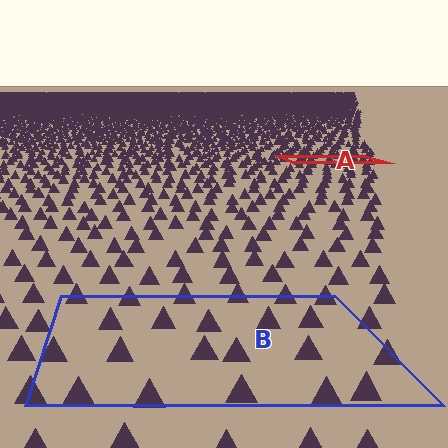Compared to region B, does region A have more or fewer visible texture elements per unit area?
Region A has more texture elements per unit area — they are packed more densely because it is farther away.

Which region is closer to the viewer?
Region B is closer. The texture elements there are larger and more spread out.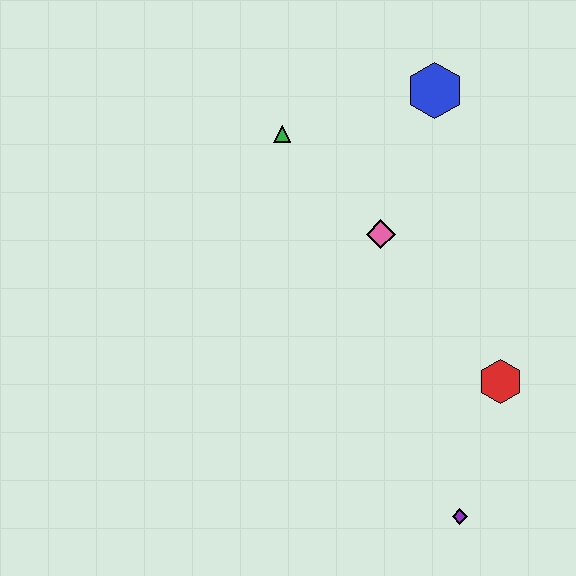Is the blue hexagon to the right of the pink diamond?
Yes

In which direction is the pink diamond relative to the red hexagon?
The pink diamond is above the red hexagon.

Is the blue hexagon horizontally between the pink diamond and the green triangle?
No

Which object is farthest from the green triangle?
The purple diamond is farthest from the green triangle.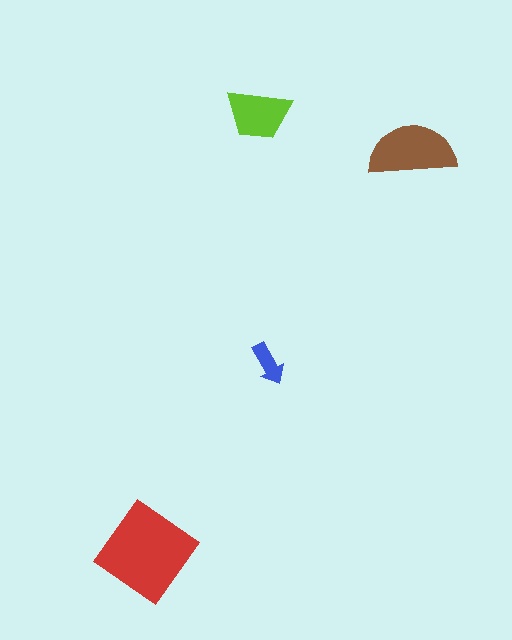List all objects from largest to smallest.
The red diamond, the brown semicircle, the lime trapezoid, the blue arrow.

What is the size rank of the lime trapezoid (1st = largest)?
3rd.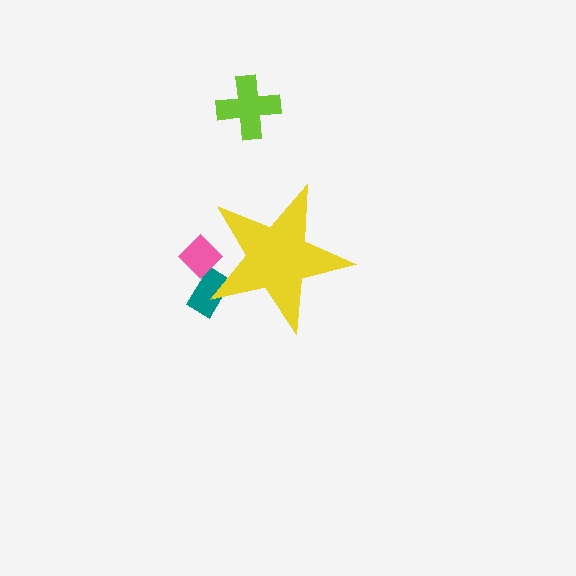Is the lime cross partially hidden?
No, the lime cross is fully visible.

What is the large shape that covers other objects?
A yellow star.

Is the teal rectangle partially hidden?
Yes, the teal rectangle is partially hidden behind the yellow star.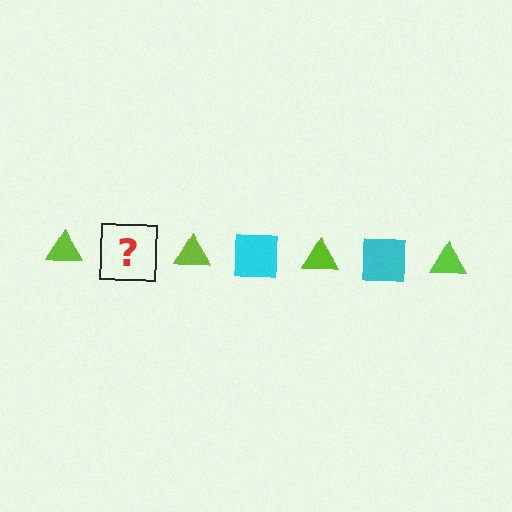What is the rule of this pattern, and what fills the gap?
The rule is that the pattern alternates between lime triangle and cyan square. The gap should be filled with a cyan square.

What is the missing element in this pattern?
The missing element is a cyan square.